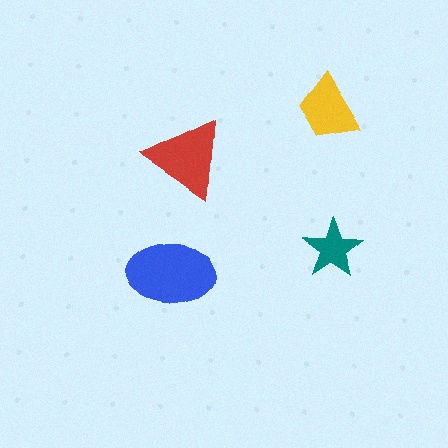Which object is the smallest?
The teal star.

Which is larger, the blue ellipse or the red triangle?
The blue ellipse.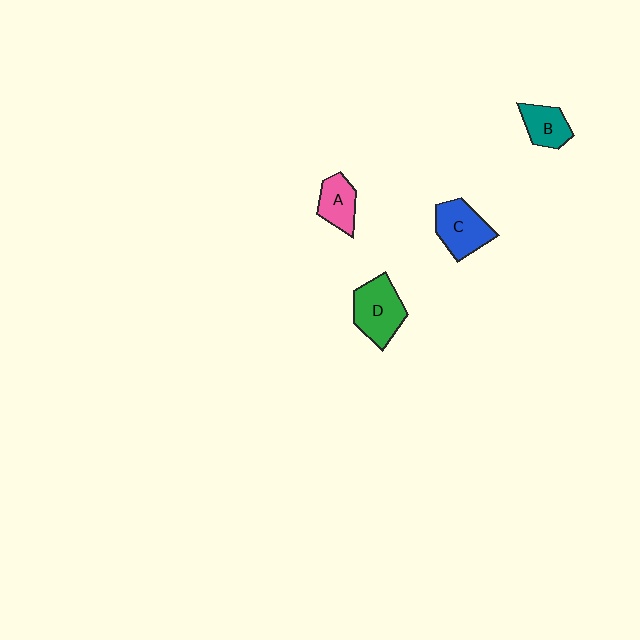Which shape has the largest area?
Shape D (green).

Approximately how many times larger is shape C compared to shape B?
Approximately 1.4 times.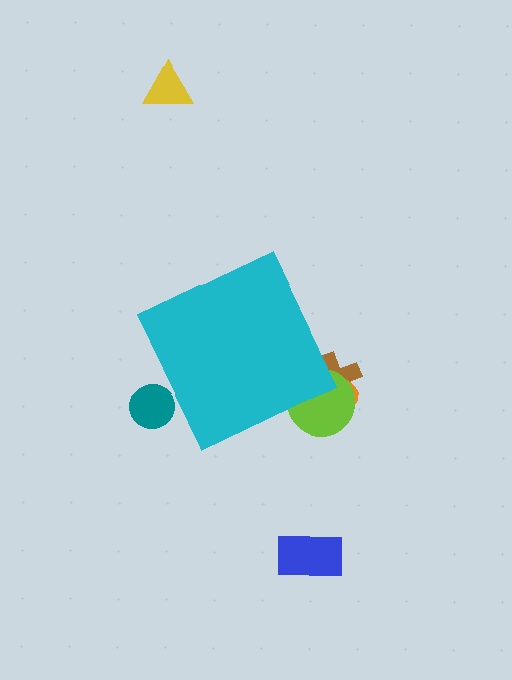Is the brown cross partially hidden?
Yes, the brown cross is partially hidden behind the cyan diamond.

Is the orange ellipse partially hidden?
Yes, the orange ellipse is partially hidden behind the cyan diamond.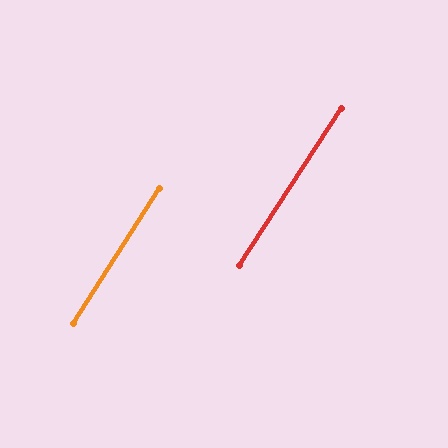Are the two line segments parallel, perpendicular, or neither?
Parallel — their directions differ by only 0.7°.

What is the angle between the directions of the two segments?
Approximately 1 degree.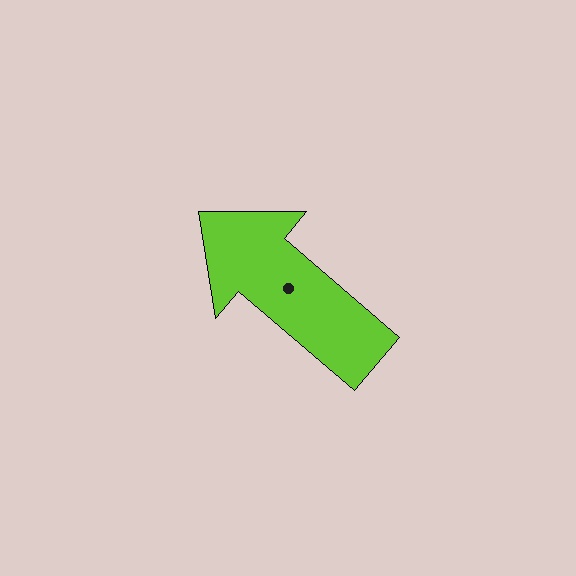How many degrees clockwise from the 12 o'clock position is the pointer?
Approximately 311 degrees.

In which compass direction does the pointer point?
Northwest.